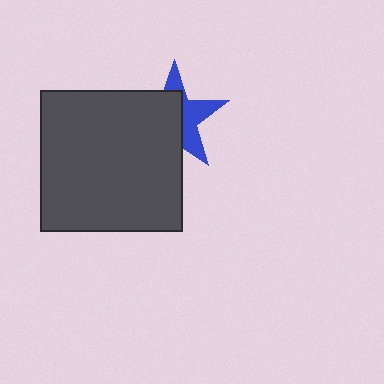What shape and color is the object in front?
The object in front is a dark gray square.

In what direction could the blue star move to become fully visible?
The blue star could move toward the upper-right. That would shift it out from behind the dark gray square entirely.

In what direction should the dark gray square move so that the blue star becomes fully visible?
The dark gray square should move toward the lower-left. That is the shortest direction to clear the overlap and leave the blue star fully visible.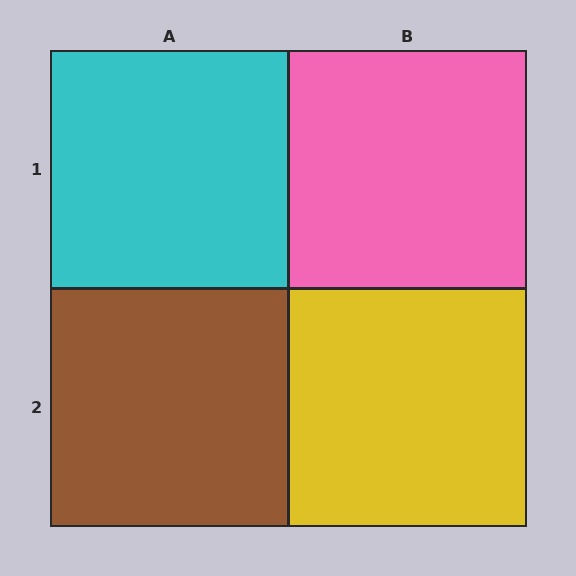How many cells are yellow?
1 cell is yellow.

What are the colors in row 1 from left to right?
Cyan, pink.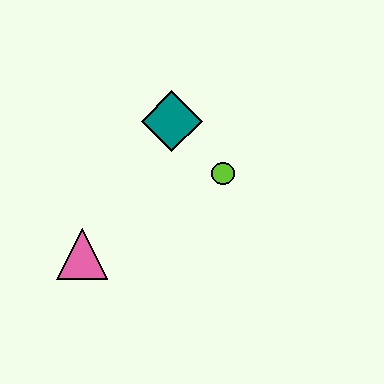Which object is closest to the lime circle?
The teal diamond is closest to the lime circle.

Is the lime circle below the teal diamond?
Yes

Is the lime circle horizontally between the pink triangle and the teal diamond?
No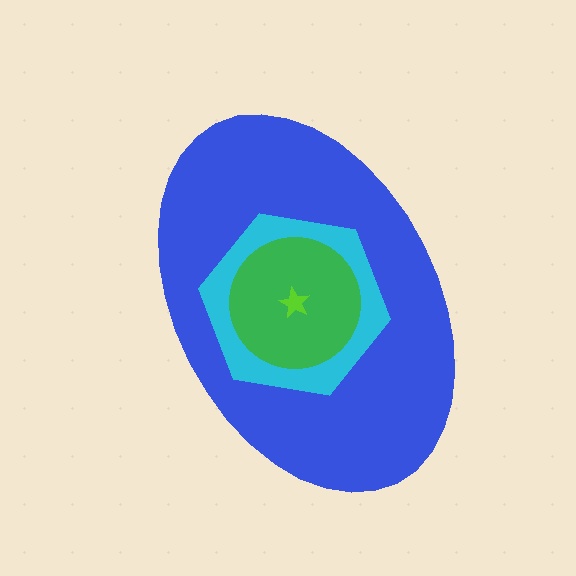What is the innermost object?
The lime star.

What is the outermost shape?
The blue ellipse.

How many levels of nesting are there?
4.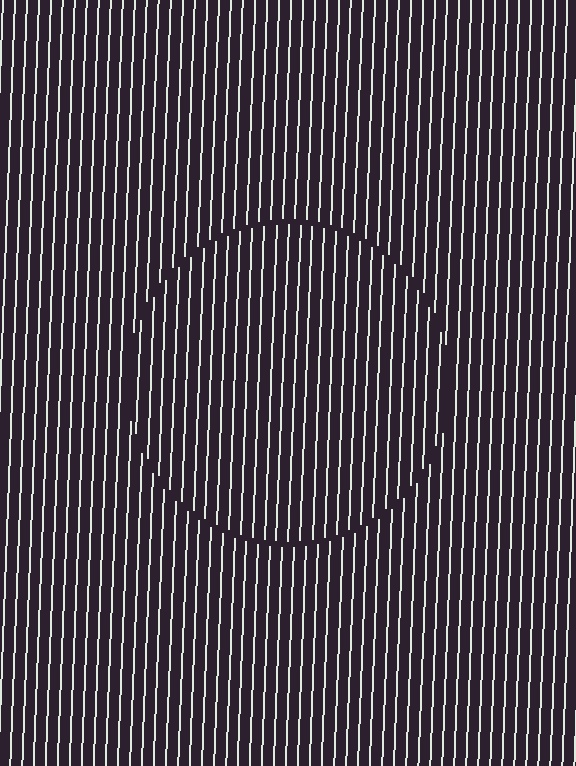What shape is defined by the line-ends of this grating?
An illusory circle. The interior of the shape contains the same grating, shifted by half a period — the contour is defined by the phase discontinuity where line-ends from the inner and outer gratings abut.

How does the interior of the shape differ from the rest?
The interior of the shape contains the same grating, shifted by half a period — the contour is defined by the phase discontinuity where line-ends from the inner and outer gratings abut.